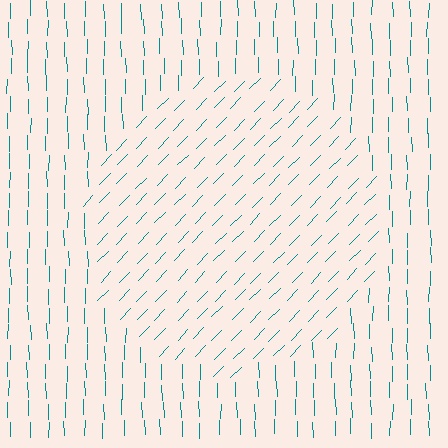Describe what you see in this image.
The image is filled with small teal line segments. A circle region in the image has lines oriented differently from the surrounding lines, creating a visible texture boundary.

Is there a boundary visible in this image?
Yes, there is a texture boundary formed by a change in line orientation.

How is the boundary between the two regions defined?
The boundary is defined purely by a change in line orientation (approximately 45 degrees difference). All lines are the same color and thickness.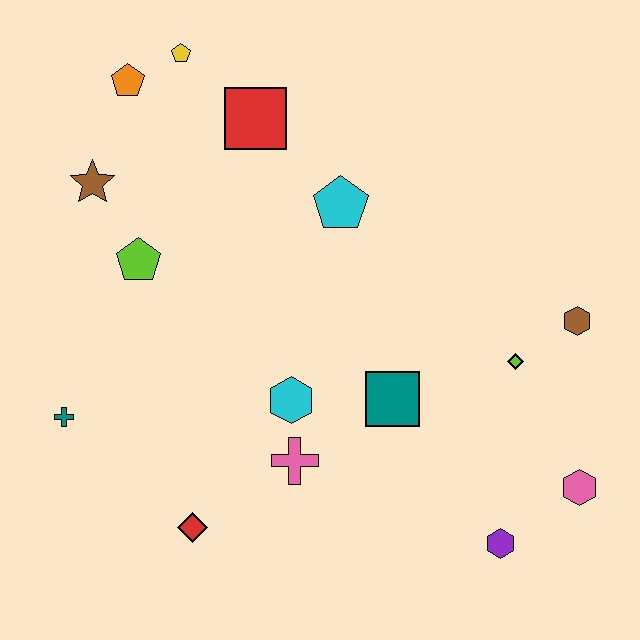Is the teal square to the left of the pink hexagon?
Yes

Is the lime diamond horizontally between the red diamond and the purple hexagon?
No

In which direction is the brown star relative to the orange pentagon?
The brown star is below the orange pentagon.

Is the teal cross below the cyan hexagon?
Yes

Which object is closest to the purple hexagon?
The pink hexagon is closest to the purple hexagon.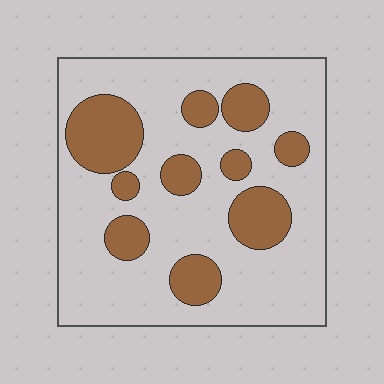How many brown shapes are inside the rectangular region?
10.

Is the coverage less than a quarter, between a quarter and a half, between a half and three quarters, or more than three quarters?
Between a quarter and a half.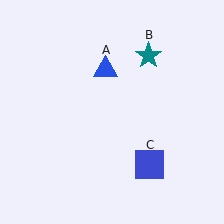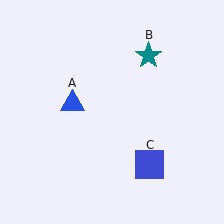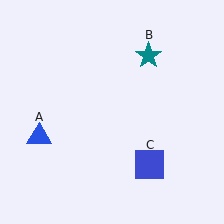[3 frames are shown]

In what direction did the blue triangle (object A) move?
The blue triangle (object A) moved down and to the left.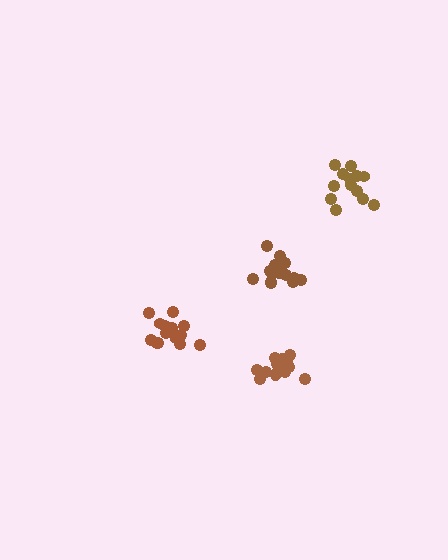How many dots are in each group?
Group 1: 14 dots, Group 2: 16 dots, Group 3: 14 dots, Group 4: 13 dots (57 total).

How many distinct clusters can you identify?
There are 4 distinct clusters.